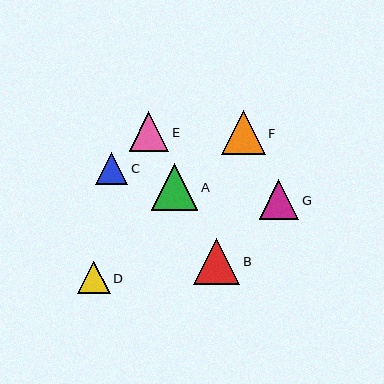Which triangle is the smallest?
Triangle C is the smallest with a size of approximately 32 pixels.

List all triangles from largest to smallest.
From largest to smallest: A, B, F, G, E, D, C.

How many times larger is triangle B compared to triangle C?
Triangle B is approximately 1.4 times the size of triangle C.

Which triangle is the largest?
Triangle A is the largest with a size of approximately 47 pixels.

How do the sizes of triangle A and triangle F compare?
Triangle A and triangle F are approximately the same size.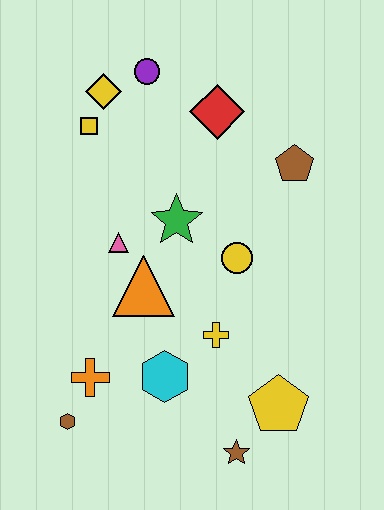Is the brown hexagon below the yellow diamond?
Yes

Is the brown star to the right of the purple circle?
Yes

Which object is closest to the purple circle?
The yellow diamond is closest to the purple circle.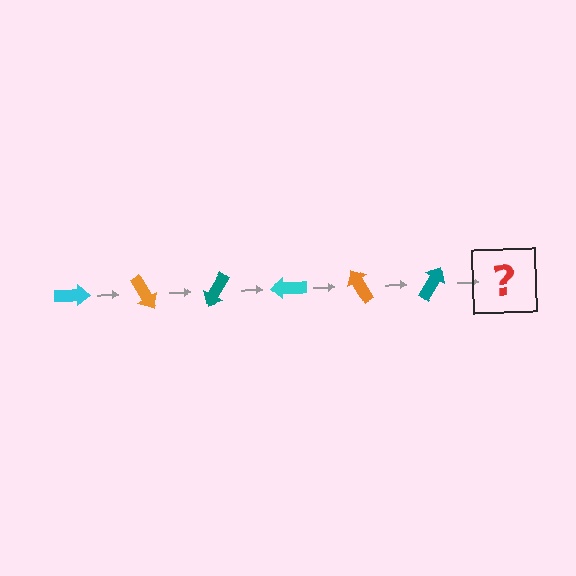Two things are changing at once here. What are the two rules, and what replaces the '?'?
The two rules are that it rotates 60 degrees each step and the color cycles through cyan, orange, and teal. The '?' should be a cyan arrow, rotated 360 degrees from the start.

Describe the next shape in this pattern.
It should be a cyan arrow, rotated 360 degrees from the start.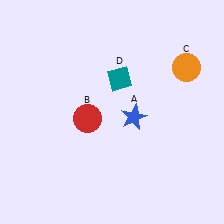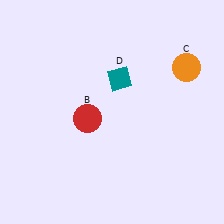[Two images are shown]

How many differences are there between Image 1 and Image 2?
There is 1 difference between the two images.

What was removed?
The blue star (A) was removed in Image 2.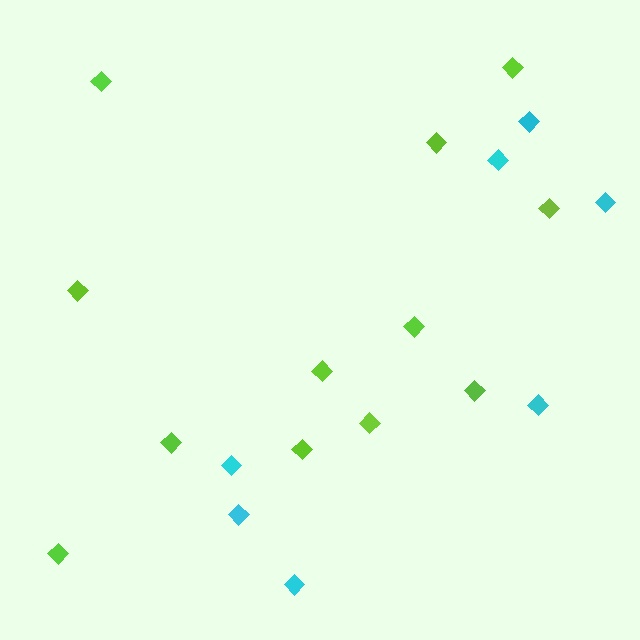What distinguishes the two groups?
There are 2 groups: one group of lime diamonds (12) and one group of cyan diamonds (7).